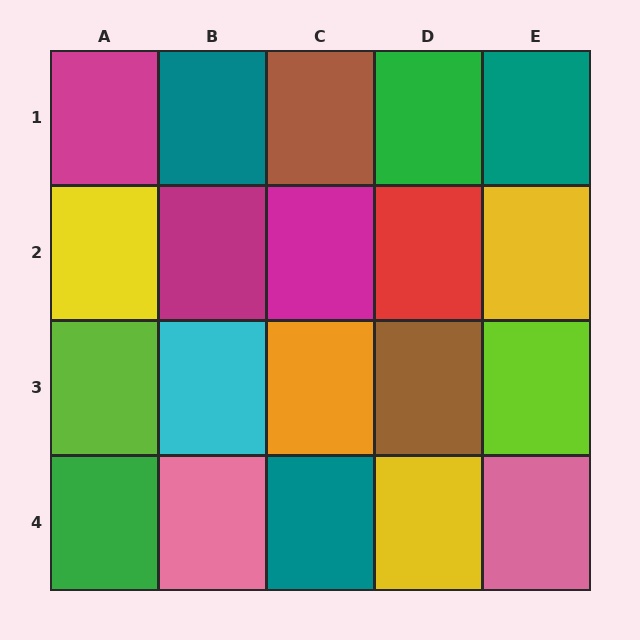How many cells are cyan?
1 cell is cyan.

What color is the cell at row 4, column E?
Pink.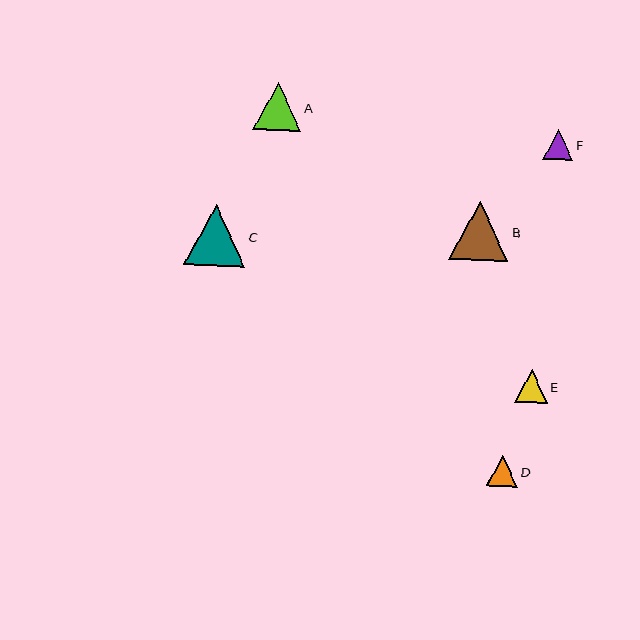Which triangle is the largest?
Triangle C is the largest with a size of approximately 61 pixels.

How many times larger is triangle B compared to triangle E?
Triangle B is approximately 1.8 times the size of triangle E.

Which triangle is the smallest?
Triangle F is the smallest with a size of approximately 30 pixels.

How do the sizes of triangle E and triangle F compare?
Triangle E and triangle F are approximately the same size.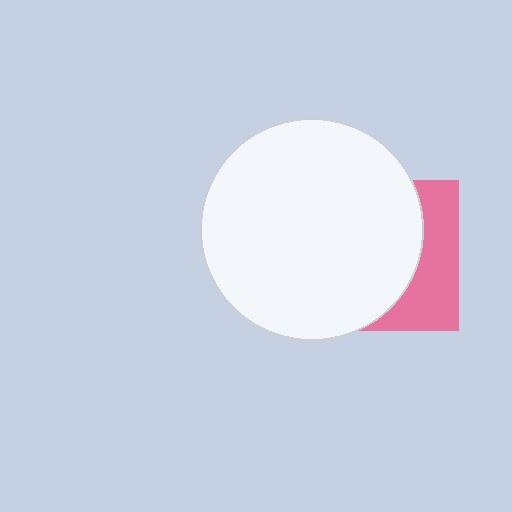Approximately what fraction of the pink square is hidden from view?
Roughly 68% of the pink square is hidden behind the white circle.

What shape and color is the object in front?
The object in front is a white circle.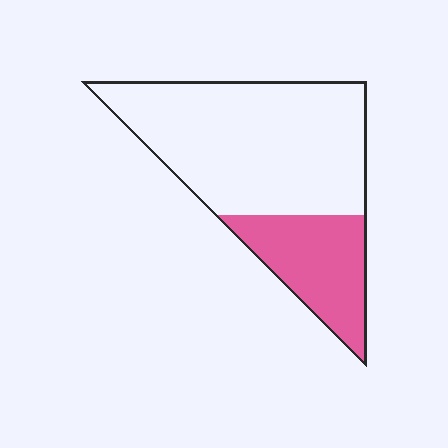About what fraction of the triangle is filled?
About one quarter (1/4).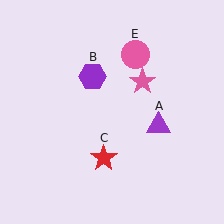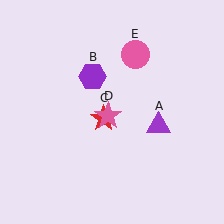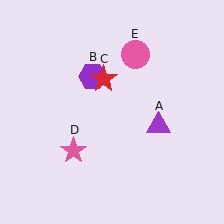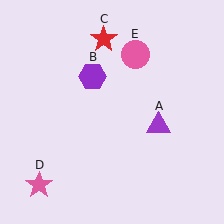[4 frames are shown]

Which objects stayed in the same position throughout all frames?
Purple triangle (object A) and purple hexagon (object B) and pink circle (object E) remained stationary.